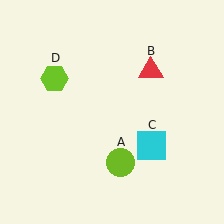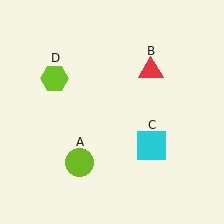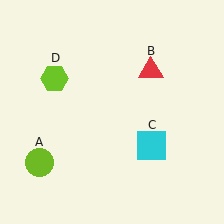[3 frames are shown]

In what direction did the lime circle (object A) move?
The lime circle (object A) moved left.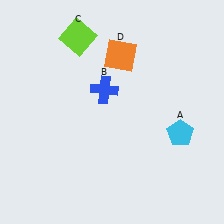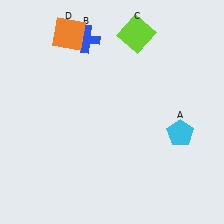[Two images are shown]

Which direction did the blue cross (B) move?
The blue cross (B) moved up.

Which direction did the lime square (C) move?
The lime square (C) moved right.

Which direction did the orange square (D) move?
The orange square (D) moved left.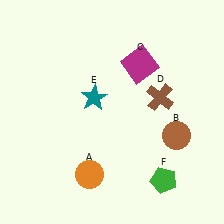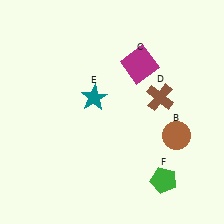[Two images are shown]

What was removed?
The orange circle (A) was removed in Image 2.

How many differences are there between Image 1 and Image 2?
There is 1 difference between the two images.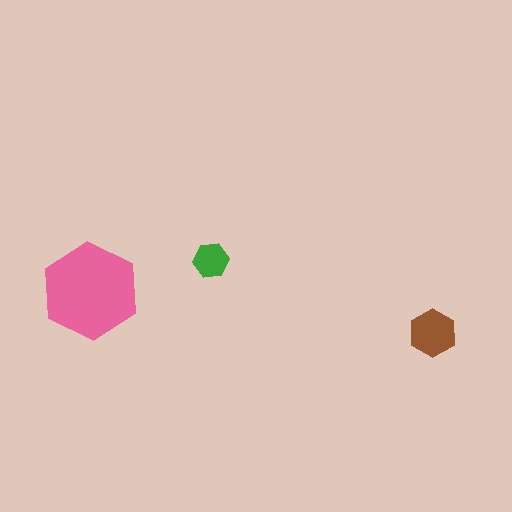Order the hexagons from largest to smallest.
the pink one, the brown one, the green one.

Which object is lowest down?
The brown hexagon is bottommost.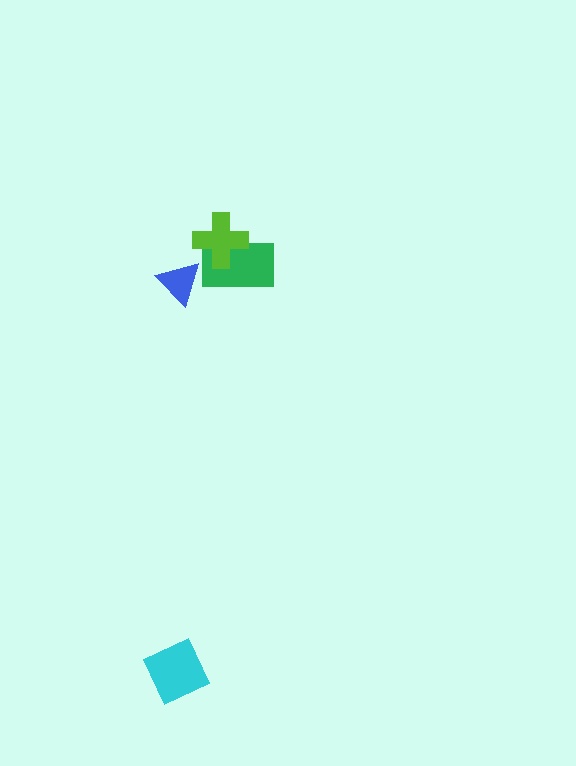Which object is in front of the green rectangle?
The lime cross is in front of the green rectangle.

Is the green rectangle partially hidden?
Yes, it is partially covered by another shape.